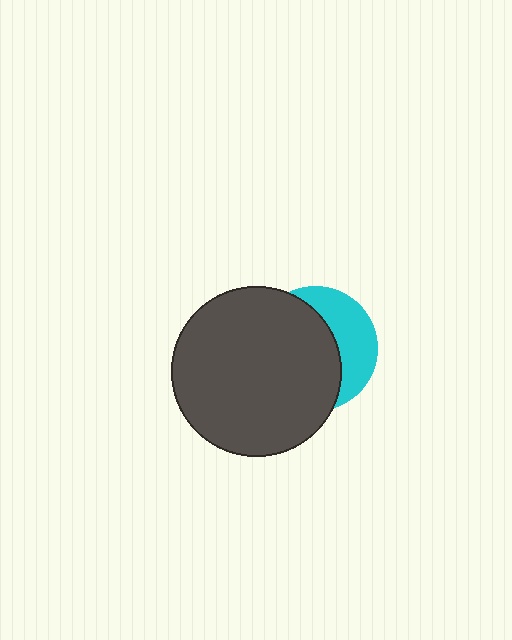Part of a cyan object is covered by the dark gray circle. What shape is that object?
It is a circle.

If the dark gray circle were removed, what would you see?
You would see the complete cyan circle.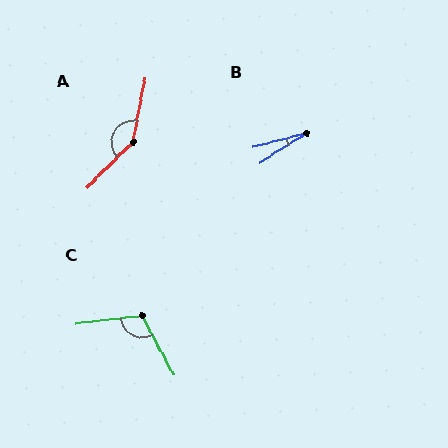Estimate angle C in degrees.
Approximately 112 degrees.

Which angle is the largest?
A, at approximately 146 degrees.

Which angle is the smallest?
B, at approximately 18 degrees.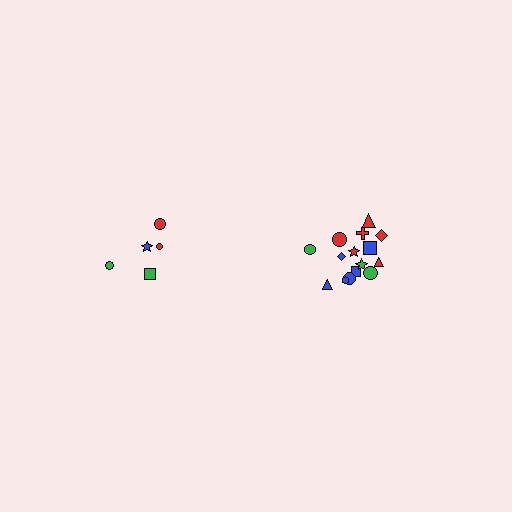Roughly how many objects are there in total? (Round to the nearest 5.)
Roughly 20 objects in total.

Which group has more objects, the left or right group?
The right group.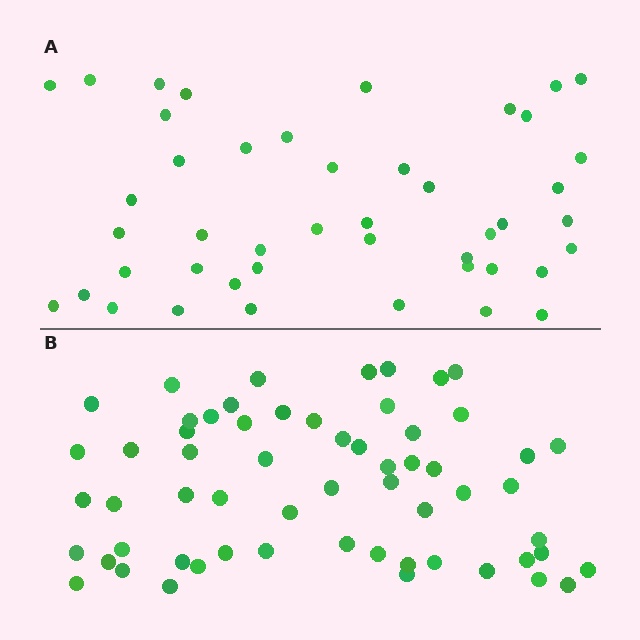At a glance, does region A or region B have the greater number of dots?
Region B (the bottom region) has more dots.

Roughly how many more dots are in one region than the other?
Region B has approximately 15 more dots than region A.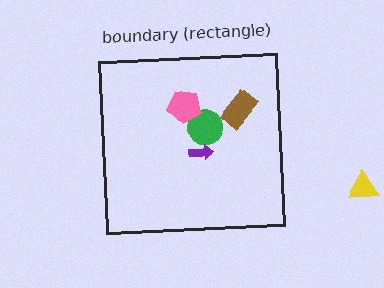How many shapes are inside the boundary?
4 inside, 1 outside.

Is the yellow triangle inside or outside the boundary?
Outside.